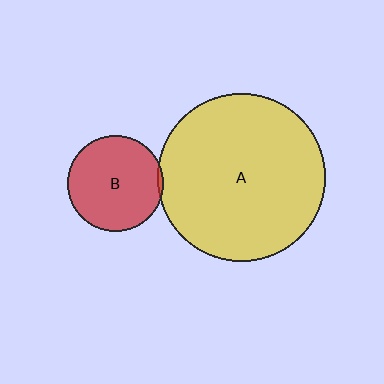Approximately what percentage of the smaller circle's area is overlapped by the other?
Approximately 5%.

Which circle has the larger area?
Circle A (yellow).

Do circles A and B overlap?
Yes.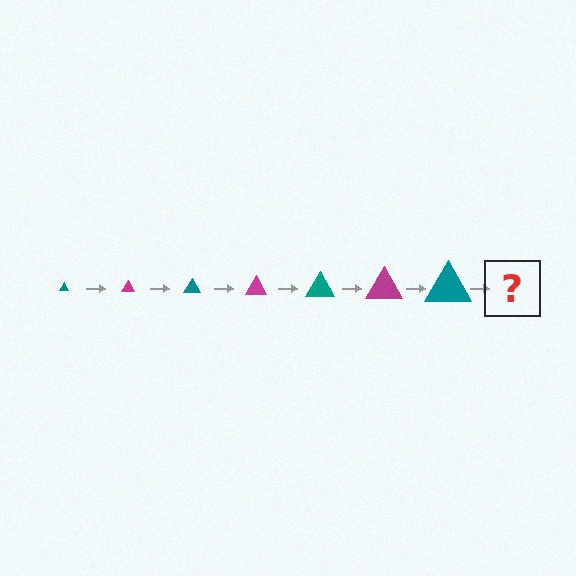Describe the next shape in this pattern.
It should be a magenta triangle, larger than the previous one.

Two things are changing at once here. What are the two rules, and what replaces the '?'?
The two rules are that the triangle grows larger each step and the color cycles through teal and magenta. The '?' should be a magenta triangle, larger than the previous one.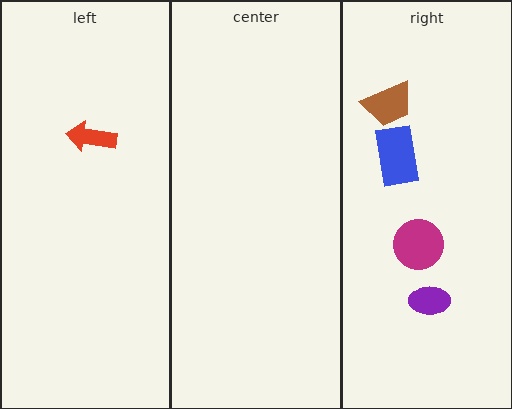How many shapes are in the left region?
1.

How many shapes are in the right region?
4.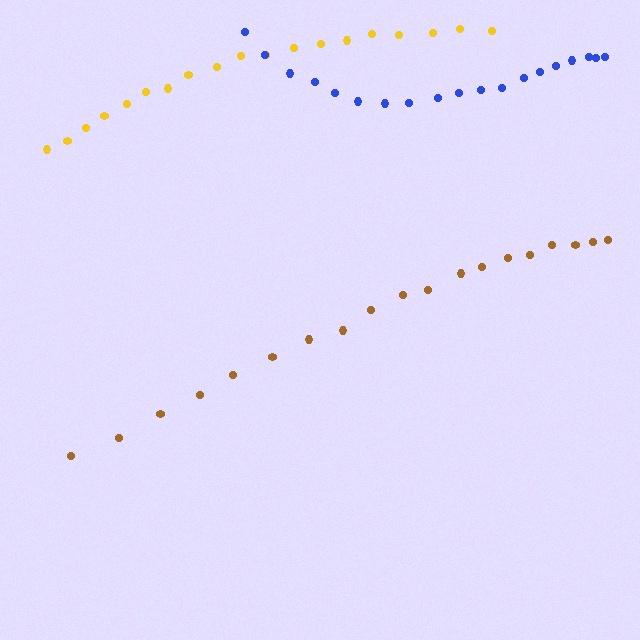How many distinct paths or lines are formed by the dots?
There are 3 distinct paths.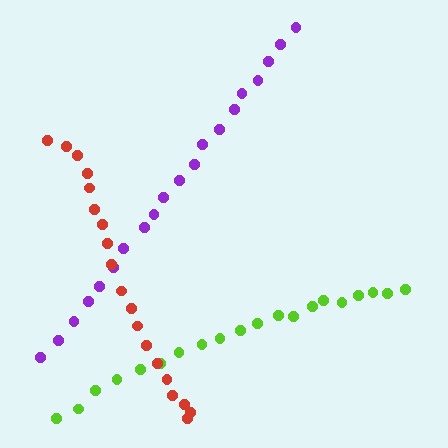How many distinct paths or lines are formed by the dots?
There are 3 distinct paths.